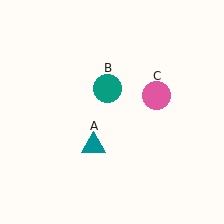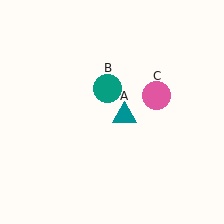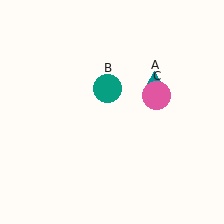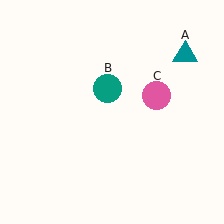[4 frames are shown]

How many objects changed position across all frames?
1 object changed position: teal triangle (object A).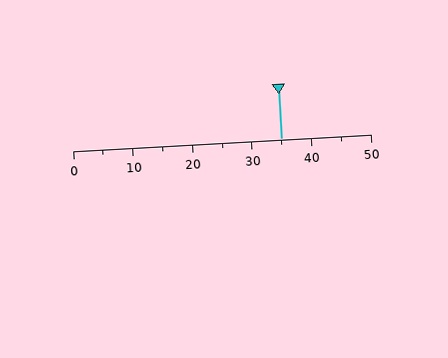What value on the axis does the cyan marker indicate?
The marker indicates approximately 35.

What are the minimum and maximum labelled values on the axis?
The axis runs from 0 to 50.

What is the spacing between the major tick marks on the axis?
The major ticks are spaced 10 apart.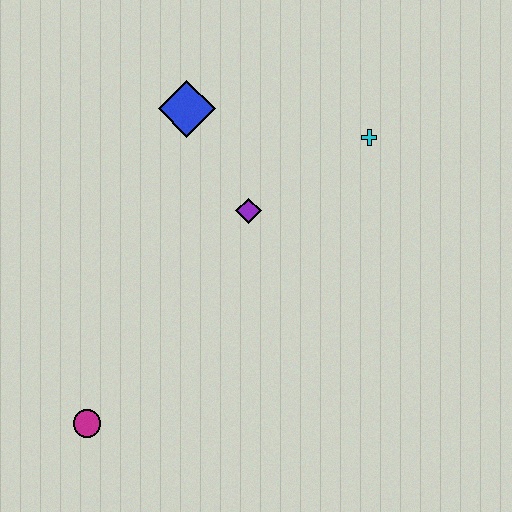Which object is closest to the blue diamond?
The purple diamond is closest to the blue diamond.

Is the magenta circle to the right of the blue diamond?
No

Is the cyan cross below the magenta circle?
No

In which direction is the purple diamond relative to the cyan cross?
The purple diamond is to the left of the cyan cross.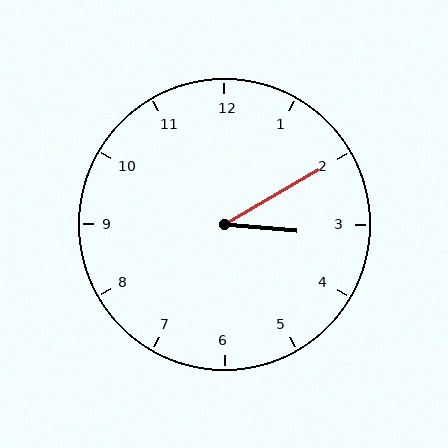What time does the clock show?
3:10.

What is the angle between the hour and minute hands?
Approximately 35 degrees.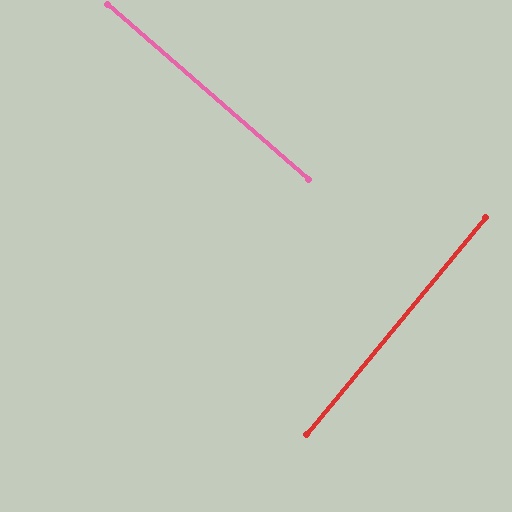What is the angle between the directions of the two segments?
Approximately 88 degrees.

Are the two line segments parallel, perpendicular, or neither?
Perpendicular — they meet at approximately 88°.